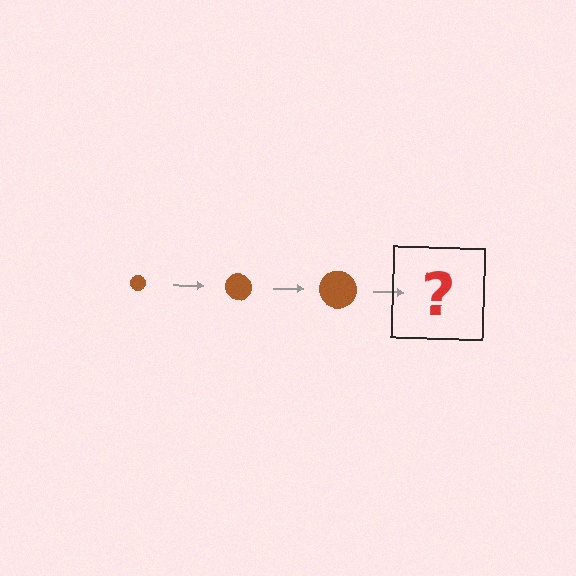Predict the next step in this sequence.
The next step is a brown circle, larger than the previous one.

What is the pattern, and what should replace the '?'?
The pattern is that the circle gets progressively larger each step. The '?' should be a brown circle, larger than the previous one.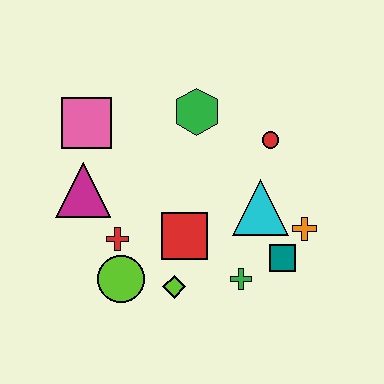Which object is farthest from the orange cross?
The pink square is farthest from the orange cross.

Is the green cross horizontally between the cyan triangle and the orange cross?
No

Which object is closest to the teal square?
The orange cross is closest to the teal square.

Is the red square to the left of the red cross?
No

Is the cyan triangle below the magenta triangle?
Yes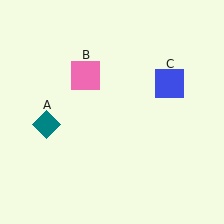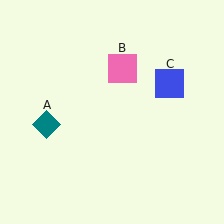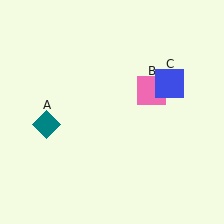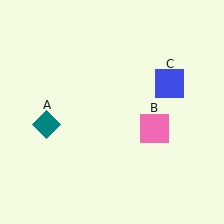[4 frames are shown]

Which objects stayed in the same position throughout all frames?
Teal diamond (object A) and blue square (object C) remained stationary.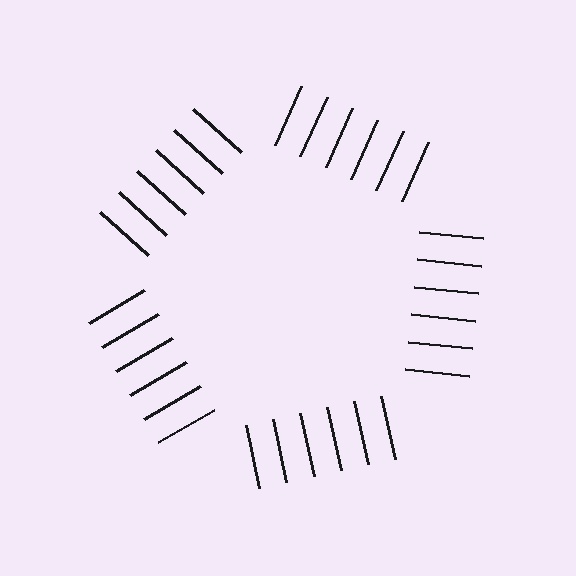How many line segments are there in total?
30 — 6 along each of the 5 edges.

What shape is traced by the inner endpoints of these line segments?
An illusory pentagon — the line segments terminate on its edges but no continuous stroke is drawn.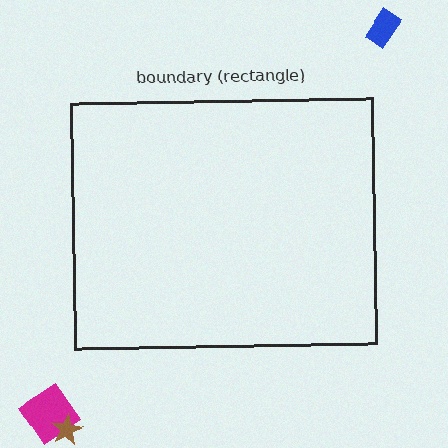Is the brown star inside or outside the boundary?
Outside.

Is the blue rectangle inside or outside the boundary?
Outside.